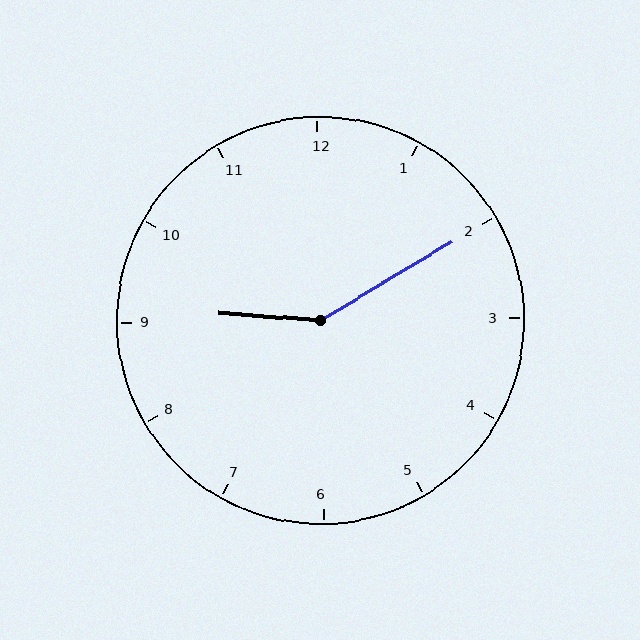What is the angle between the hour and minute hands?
Approximately 145 degrees.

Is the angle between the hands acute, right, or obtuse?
It is obtuse.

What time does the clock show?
9:10.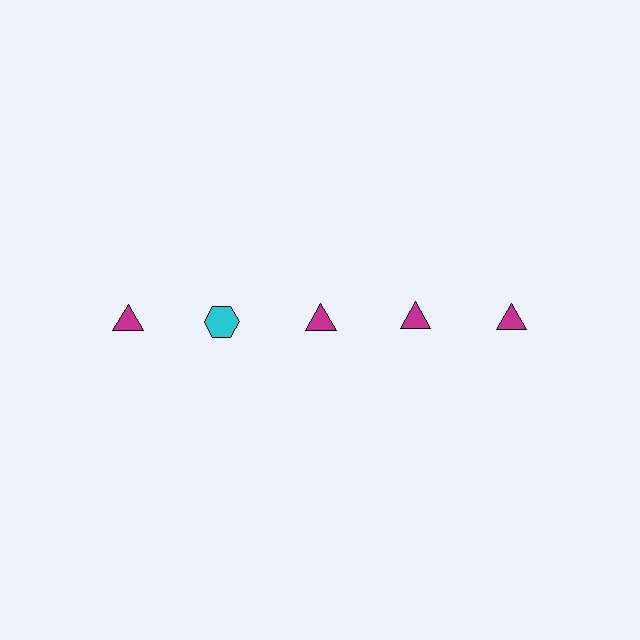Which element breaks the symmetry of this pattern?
The cyan hexagon in the top row, second from left column breaks the symmetry. All other shapes are magenta triangles.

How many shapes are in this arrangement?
There are 5 shapes arranged in a grid pattern.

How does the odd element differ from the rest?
It differs in both color (cyan instead of magenta) and shape (hexagon instead of triangle).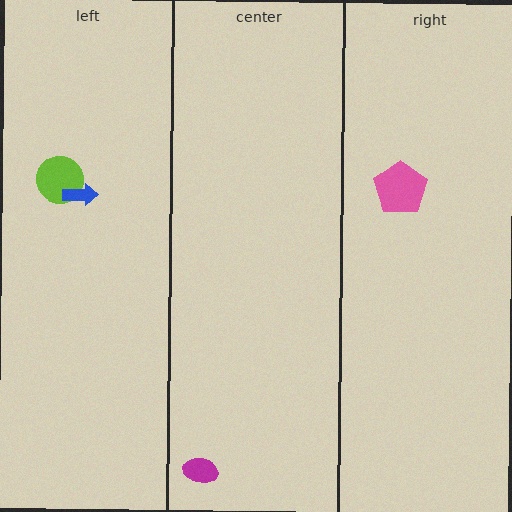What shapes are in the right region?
The pink pentagon.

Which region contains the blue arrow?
The left region.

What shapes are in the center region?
The magenta ellipse.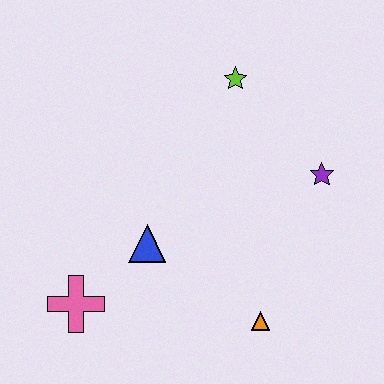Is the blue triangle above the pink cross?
Yes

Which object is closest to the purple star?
The lime star is closest to the purple star.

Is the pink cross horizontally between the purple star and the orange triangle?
No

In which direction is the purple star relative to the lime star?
The purple star is below the lime star.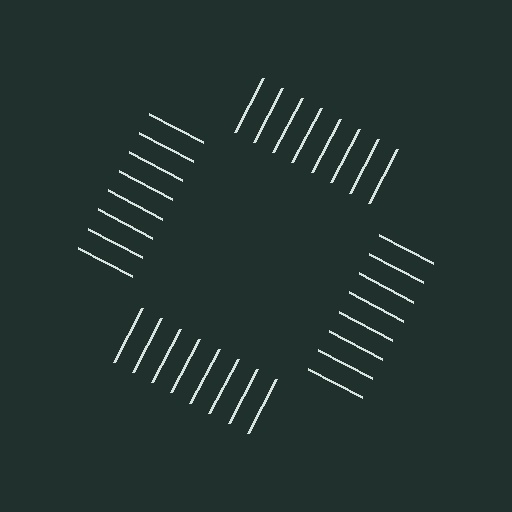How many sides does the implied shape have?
4 sides — the line-ends trace a square.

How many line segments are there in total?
32 — 8 along each of the 4 edges.